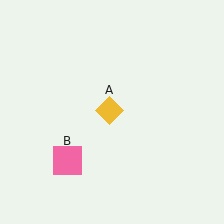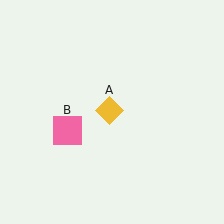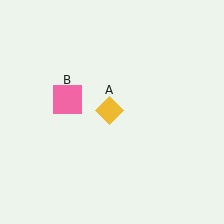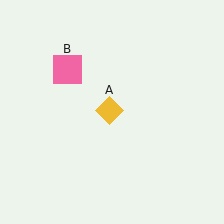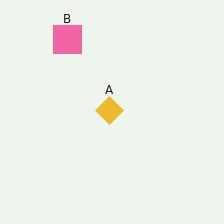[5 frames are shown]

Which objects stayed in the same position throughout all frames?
Yellow diamond (object A) remained stationary.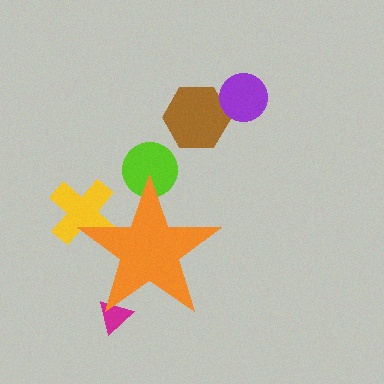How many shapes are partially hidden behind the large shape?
3 shapes are partially hidden.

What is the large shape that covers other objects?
An orange star.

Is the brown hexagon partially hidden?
No, the brown hexagon is fully visible.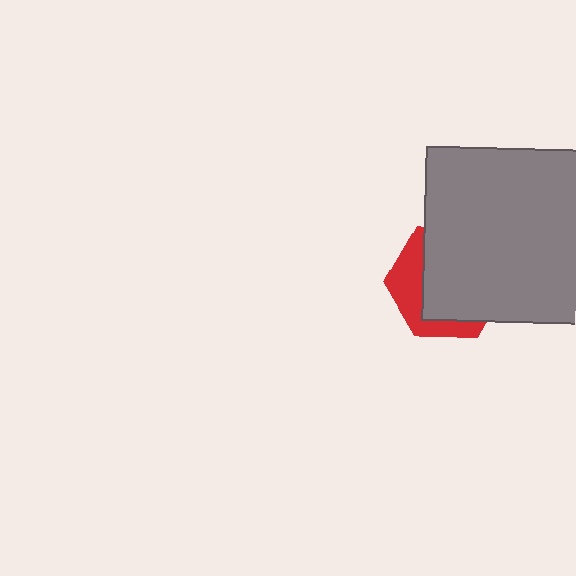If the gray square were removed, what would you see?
You would see the complete red hexagon.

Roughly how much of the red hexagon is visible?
A small part of it is visible (roughly 33%).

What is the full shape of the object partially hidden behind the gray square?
The partially hidden object is a red hexagon.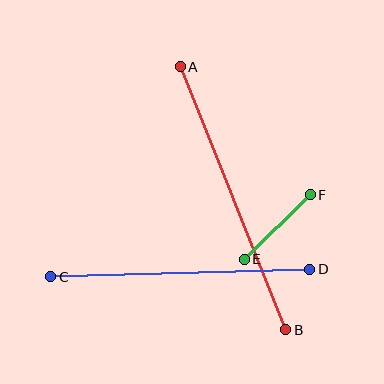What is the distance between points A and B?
The distance is approximately 283 pixels.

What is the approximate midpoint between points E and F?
The midpoint is at approximately (277, 227) pixels.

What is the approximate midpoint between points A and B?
The midpoint is at approximately (233, 198) pixels.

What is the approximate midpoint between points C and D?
The midpoint is at approximately (180, 273) pixels.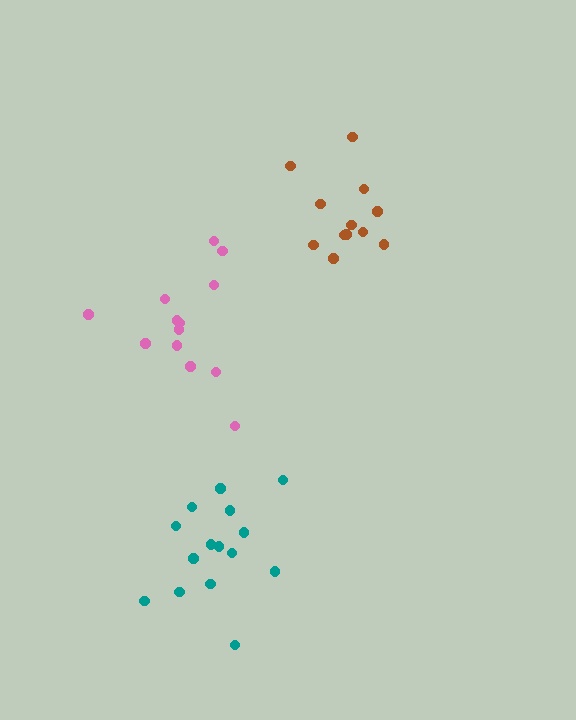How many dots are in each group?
Group 1: 15 dots, Group 2: 12 dots, Group 3: 13 dots (40 total).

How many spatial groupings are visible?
There are 3 spatial groupings.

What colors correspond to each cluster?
The clusters are colored: teal, brown, pink.